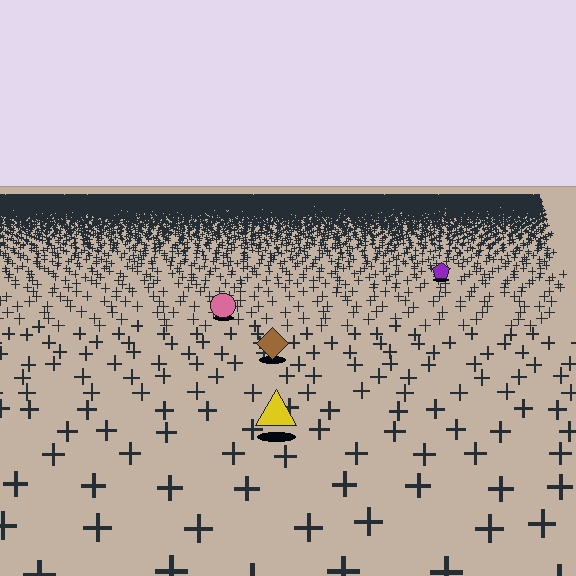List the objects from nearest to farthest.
From nearest to farthest: the yellow triangle, the brown diamond, the pink circle, the purple pentagon.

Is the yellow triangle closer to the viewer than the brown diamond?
Yes. The yellow triangle is closer — you can tell from the texture gradient: the ground texture is coarser near it.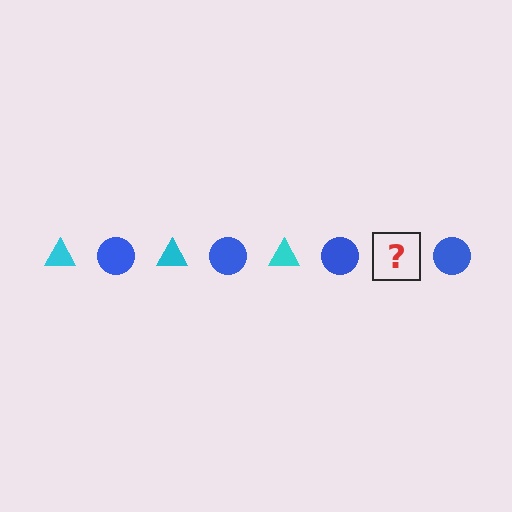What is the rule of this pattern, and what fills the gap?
The rule is that the pattern alternates between cyan triangle and blue circle. The gap should be filled with a cyan triangle.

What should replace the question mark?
The question mark should be replaced with a cyan triangle.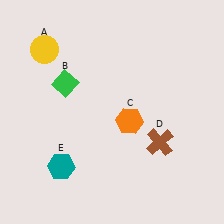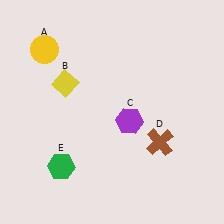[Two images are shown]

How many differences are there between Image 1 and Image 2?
There are 3 differences between the two images.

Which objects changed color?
B changed from green to yellow. C changed from orange to purple. E changed from teal to green.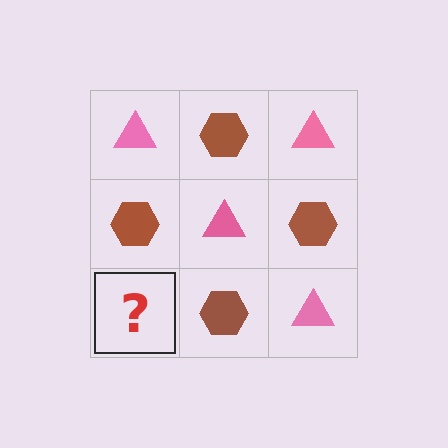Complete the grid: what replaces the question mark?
The question mark should be replaced with a pink triangle.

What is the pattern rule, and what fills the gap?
The rule is that it alternates pink triangle and brown hexagon in a checkerboard pattern. The gap should be filled with a pink triangle.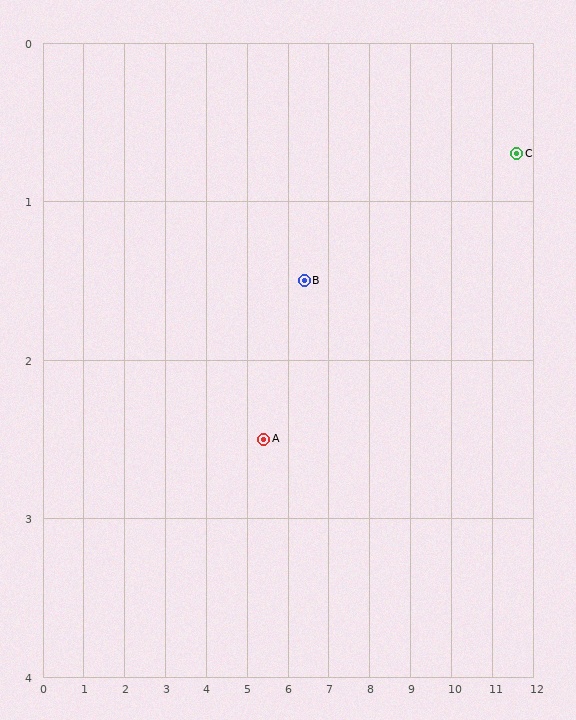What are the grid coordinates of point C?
Point C is at approximately (11.6, 0.7).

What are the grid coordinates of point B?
Point B is at approximately (6.4, 1.5).